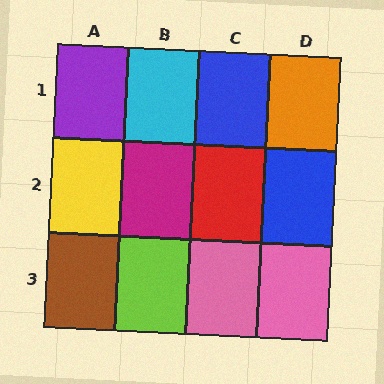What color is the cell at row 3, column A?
Brown.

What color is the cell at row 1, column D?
Orange.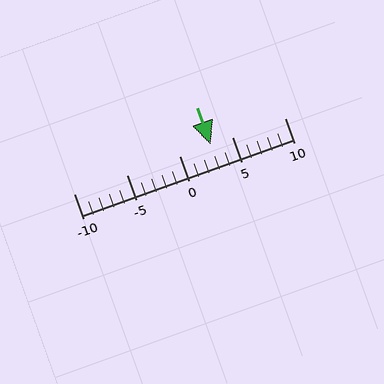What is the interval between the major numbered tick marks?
The major tick marks are spaced 5 units apart.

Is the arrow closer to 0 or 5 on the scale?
The arrow is closer to 5.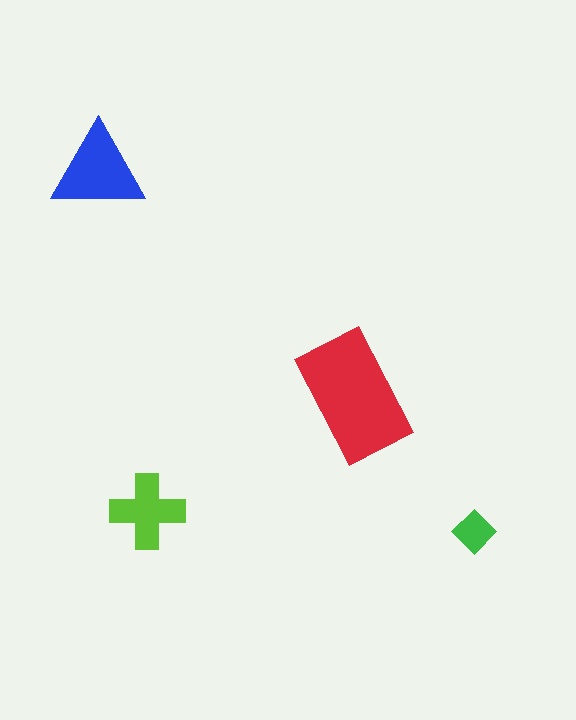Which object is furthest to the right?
The green diamond is rightmost.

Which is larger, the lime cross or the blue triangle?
The blue triangle.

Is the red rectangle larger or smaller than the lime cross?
Larger.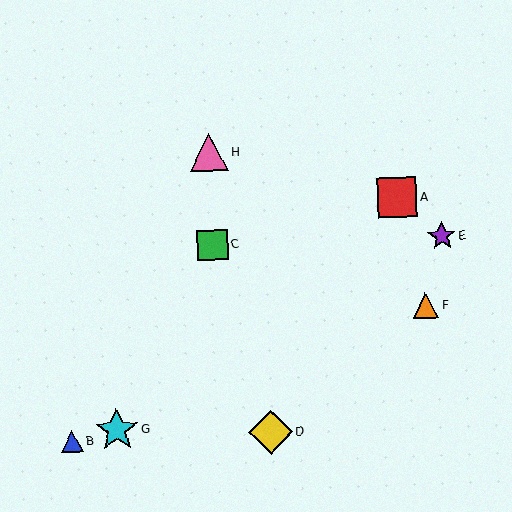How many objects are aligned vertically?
2 objects (C, H) are aligned vertically.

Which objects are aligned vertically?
Objects C, H are aligned vertically.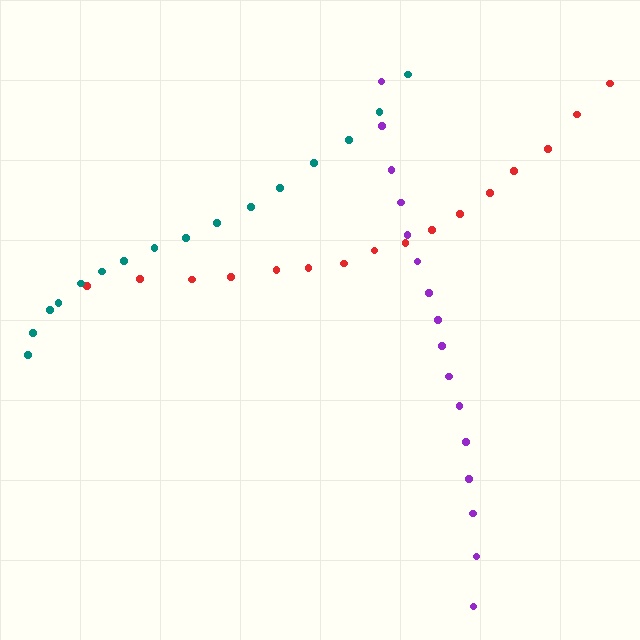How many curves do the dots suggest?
There are 3 distinct paths.